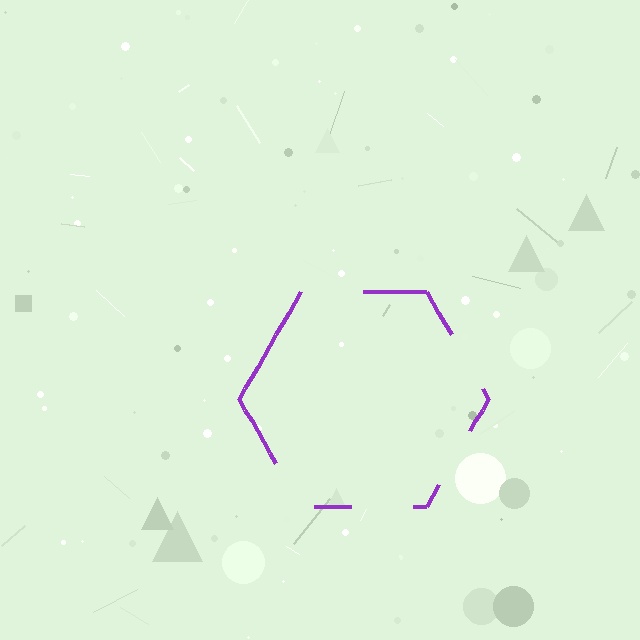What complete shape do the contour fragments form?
The contour fragments form a hexagon.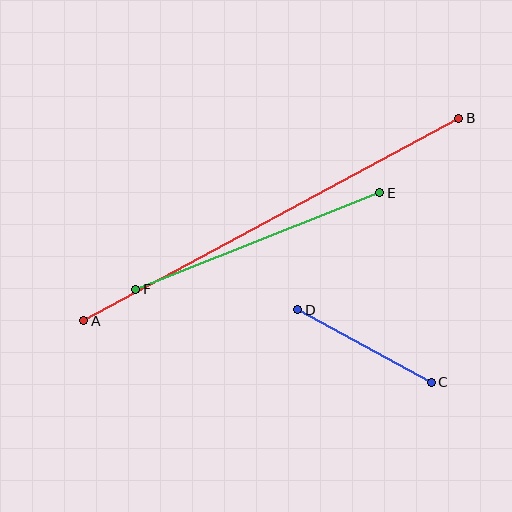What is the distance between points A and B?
The distance is approximately 426 pixels.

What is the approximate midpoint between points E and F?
The midpoint is at approximately (258, 241) pixels.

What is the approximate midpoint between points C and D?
The midpoint is at approximately (364, 346) pixels.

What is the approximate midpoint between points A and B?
The midpoint is at approximately (271, 219) pixels.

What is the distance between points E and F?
The distance is approximately 262 pixels.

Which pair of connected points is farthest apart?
Points A and B are farthest apart.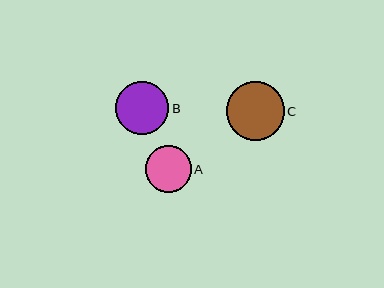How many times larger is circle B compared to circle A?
Circle B is approximately 1.2 times the size of circle A.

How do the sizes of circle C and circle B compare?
Circle C and circle B are approximately the same size.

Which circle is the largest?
Circle C is the largest with a size of approximately 58 pixels.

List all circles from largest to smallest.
From largest to smallest: C, B, A.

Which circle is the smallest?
Circle A is the smallest with a size of approximately 46 pixels.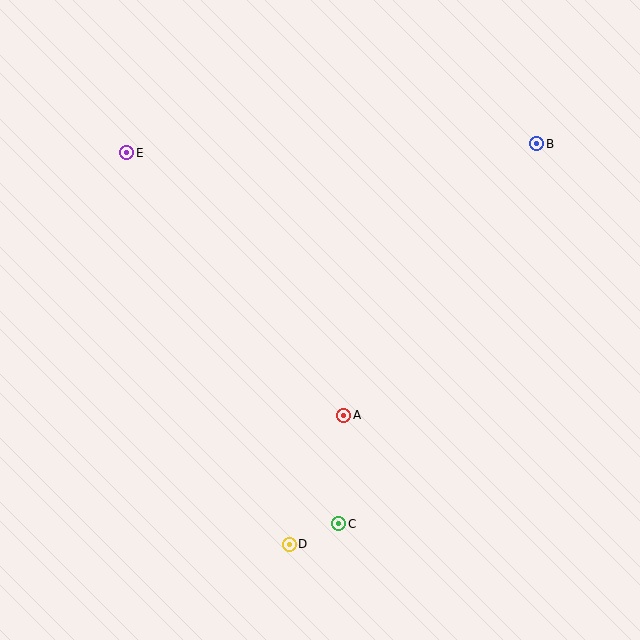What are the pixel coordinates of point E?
Point E is at (127, 153).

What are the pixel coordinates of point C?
Point C is at (339, 524).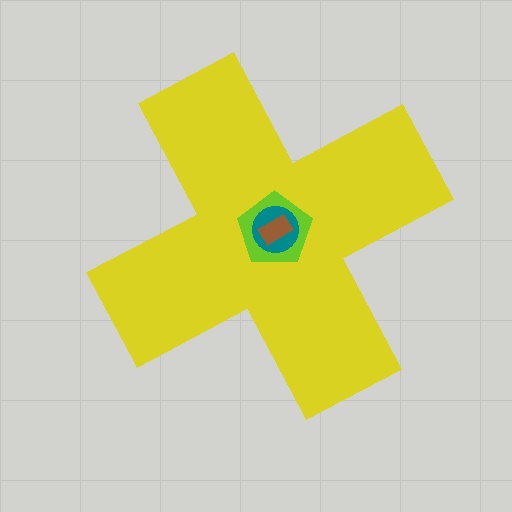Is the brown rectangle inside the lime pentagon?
Yes.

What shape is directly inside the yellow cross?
The lime pentagon.